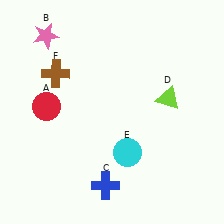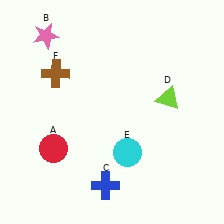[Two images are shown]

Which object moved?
The red circle (A) moved down.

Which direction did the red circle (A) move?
The red circle (A) moved down.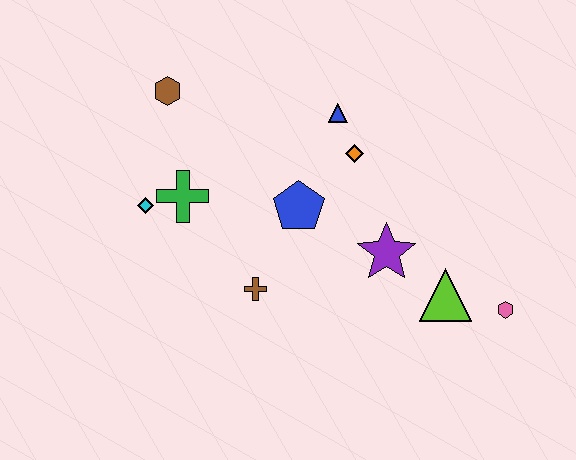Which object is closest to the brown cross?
The blue pentagon is closest to the brown cross.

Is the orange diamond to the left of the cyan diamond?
No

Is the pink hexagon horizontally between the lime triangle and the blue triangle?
No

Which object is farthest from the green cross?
The pink hexagon is farthest from the green cross.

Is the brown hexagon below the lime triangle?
No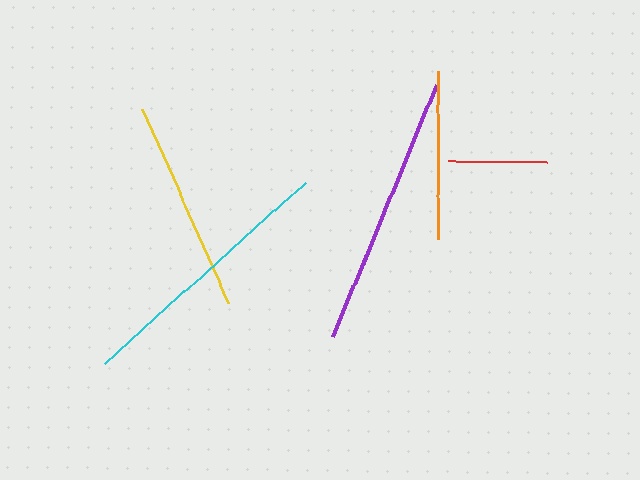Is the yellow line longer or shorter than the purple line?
The purple line is longer than the yellow line.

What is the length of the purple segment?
The purple segment is approximately 272 pixels long.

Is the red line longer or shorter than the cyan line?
The cyan line is longer than the red line.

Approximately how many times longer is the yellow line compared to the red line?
The yellow line is approximately 2.1 times the length of the red line.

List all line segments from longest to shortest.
From longest to shortest: purple, cyan, yellow, orange, red.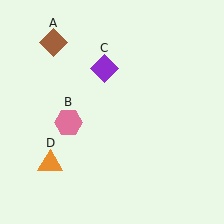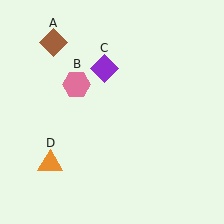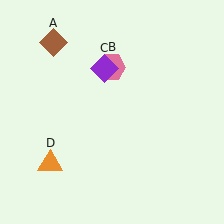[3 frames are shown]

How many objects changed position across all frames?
1 object changed position: pink hexagon (object B).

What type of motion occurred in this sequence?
The pink hexagon (object B) rotated clockwise around the center of the scene.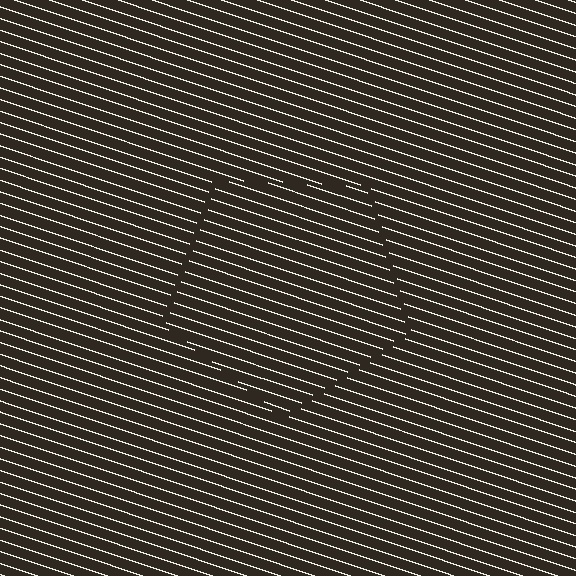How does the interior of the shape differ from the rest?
The interior of the shape contains the same grating, shifted by half a period — the contour is defined by the phase discontinuity where line-ends from the inner and outer gratings abut.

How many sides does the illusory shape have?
5 sides — the line-ends trace a pentagon.